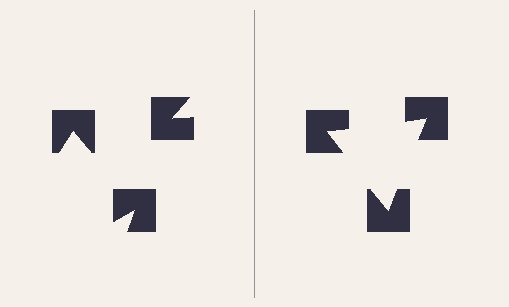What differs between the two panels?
The notched squares are positioned identically on both sides; only the wedge orientations differ. On the right they align to a triangle; on the left they are misaligned.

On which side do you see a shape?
An illusory triangle appears on the right side. On the left side the wedge cuts are rotated, so no coherent shape forms.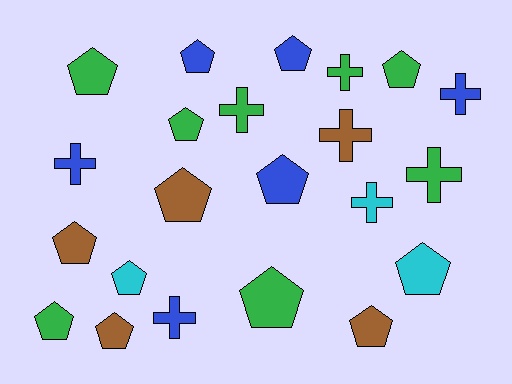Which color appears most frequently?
Green, with 8 objects.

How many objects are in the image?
There are 22 objects.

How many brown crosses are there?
There is 1 brown cross.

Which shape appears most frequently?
Pentagon, with 14 objects.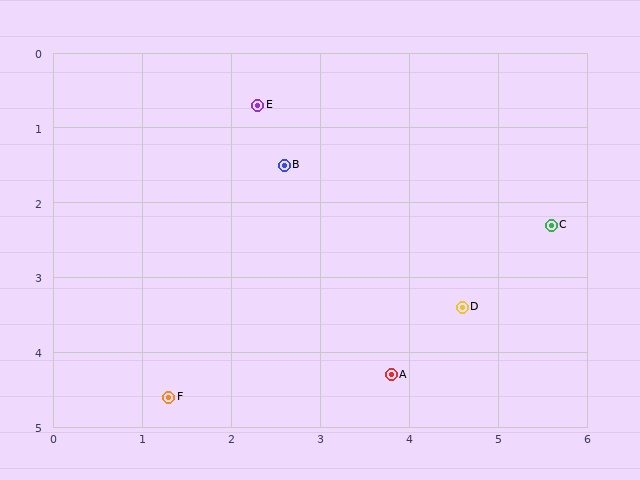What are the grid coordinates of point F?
Point F is at approximately (1.3, 4.6).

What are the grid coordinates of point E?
Point E is at approximately (2.3, 0.7).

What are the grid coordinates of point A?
Point A is at approximately (3.8, 4.3).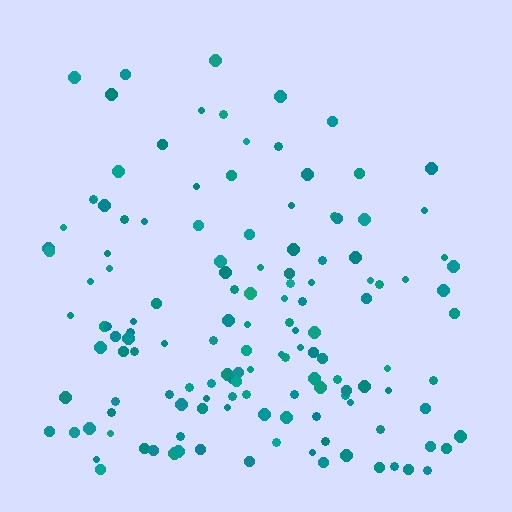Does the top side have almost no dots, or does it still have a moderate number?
Still a moderate number, just noticeably fewer than the bottom.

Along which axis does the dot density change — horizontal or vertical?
Vertical.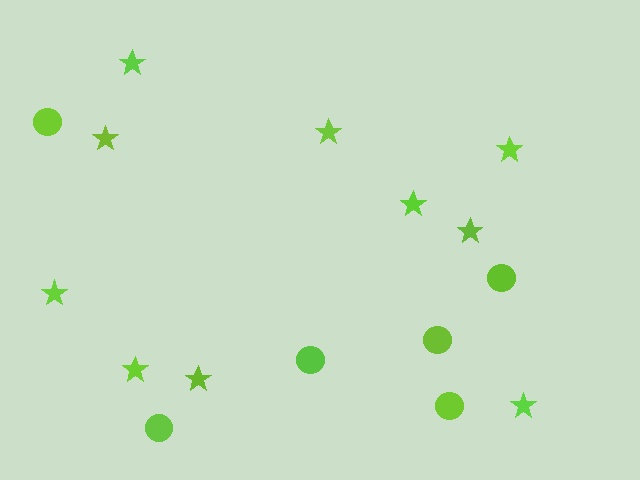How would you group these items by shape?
There are 2 groups: one group of stars (10) and one group of circles (6).